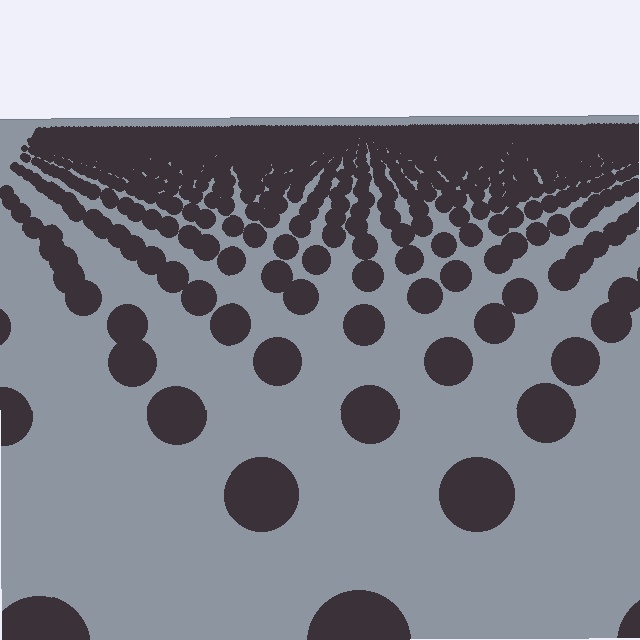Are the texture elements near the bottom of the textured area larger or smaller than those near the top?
Larger. Near the bottom, elements are closer to the viewer and appear at a bigger on-screen size.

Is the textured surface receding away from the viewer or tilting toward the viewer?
The surface is receding away from the viewer. Texture elements get smaller and denser toward the top.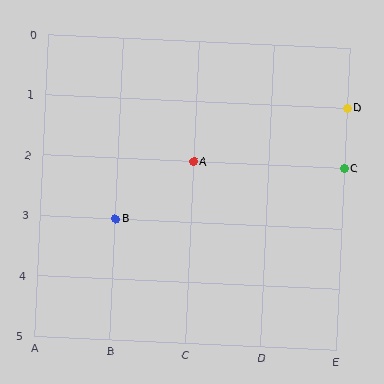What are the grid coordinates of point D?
Point D is at grid coordinates (E, 1).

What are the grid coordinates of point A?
Point A is at grid coordinates (C, 2).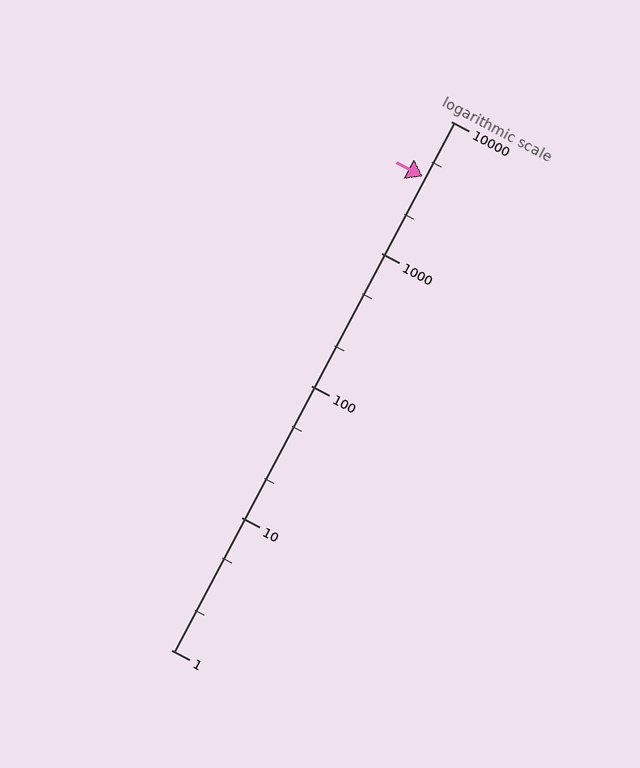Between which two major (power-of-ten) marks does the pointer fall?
The pointer is between 1000 and 10000.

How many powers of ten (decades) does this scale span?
The scale spans 4 decades, from 1 to 10000.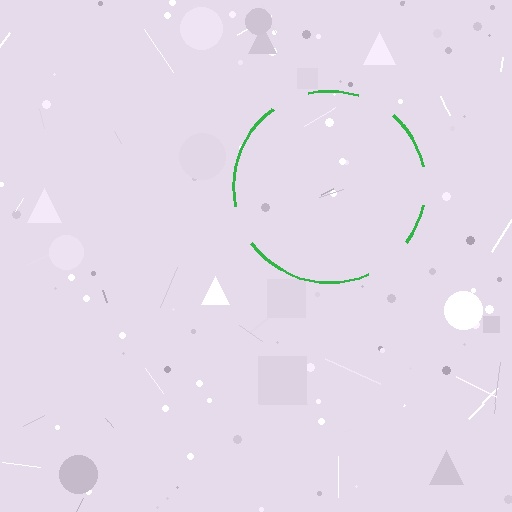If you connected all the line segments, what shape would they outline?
They would outline a circle.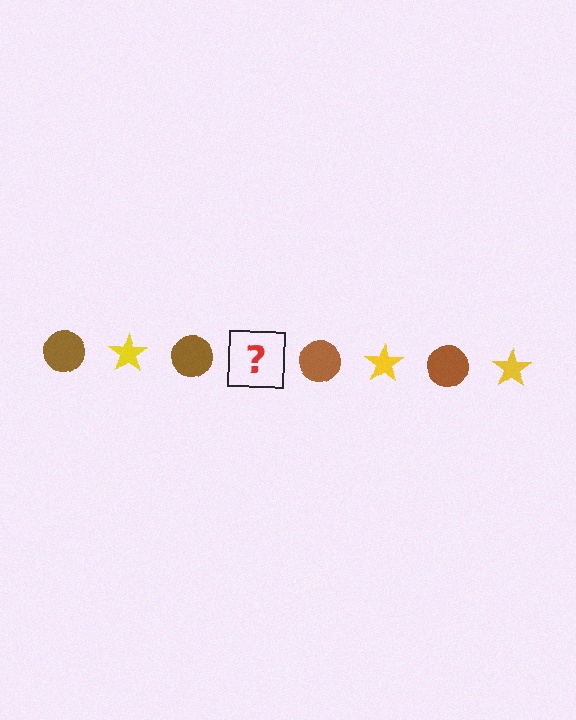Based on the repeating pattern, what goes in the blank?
The blank should be a yellow star.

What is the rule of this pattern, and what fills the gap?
The rule is that the pattern alternates between brown circle and yellow star. The gap should be filled with a yellow star.